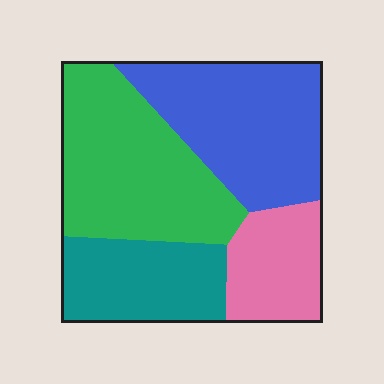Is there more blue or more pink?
Blue.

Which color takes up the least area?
Pink, at roughly 15%.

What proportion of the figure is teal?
Teal covers 20% of the figure.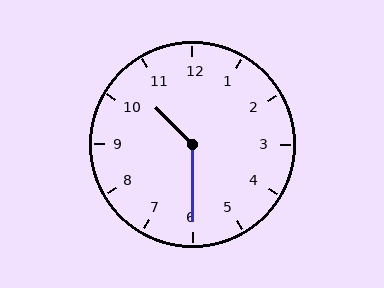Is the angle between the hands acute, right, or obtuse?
It is obtuse.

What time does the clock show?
10:30.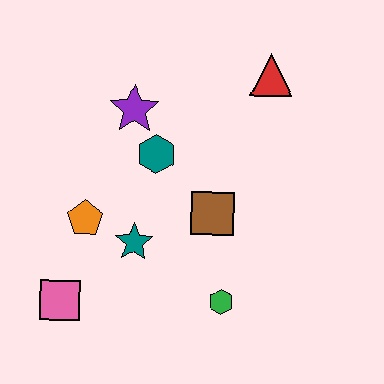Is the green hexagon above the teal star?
No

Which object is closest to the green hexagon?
The brown square is closest to the green hexagon.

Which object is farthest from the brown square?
The pink square is farthest from the brown square.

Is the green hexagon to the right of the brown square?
Yes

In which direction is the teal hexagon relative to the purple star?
The teal hexagon is below the purple star.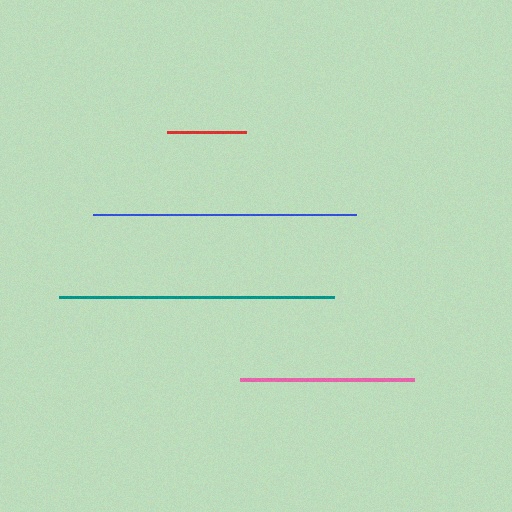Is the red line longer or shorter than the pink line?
The pink line is longer than the red line.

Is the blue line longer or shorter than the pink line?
The blue line is longer than the pink line.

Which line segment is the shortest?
The red line is the shortest at approximately 79 pixels.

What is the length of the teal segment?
The teal segment is approximately 275 pixels long.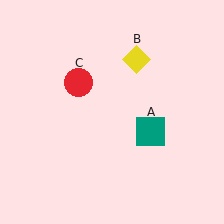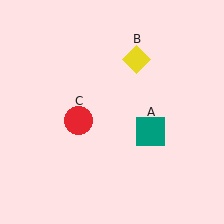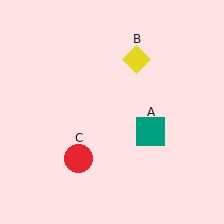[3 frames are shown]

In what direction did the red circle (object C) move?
The red circle (object C) moved down.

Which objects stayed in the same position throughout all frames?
Teal square (object A) and yellow diamond (object B) remained stationary.